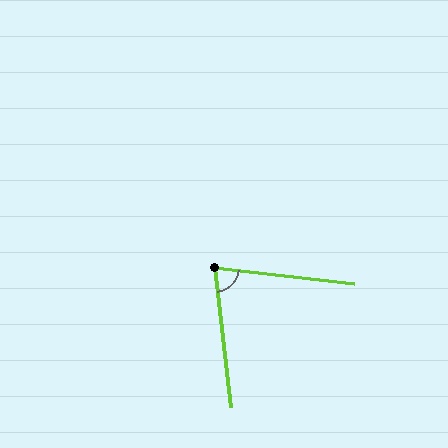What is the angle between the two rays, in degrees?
Approximately 77 degrees.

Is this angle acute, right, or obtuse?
It is acute.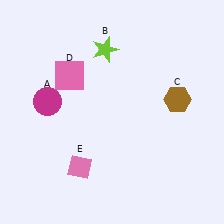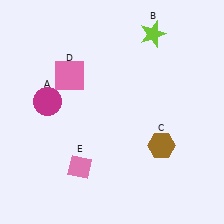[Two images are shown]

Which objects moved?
The objects that moved are: the lime star (B), the brown hexagon (C).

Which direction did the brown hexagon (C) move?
The brown hexagon (C) moved down.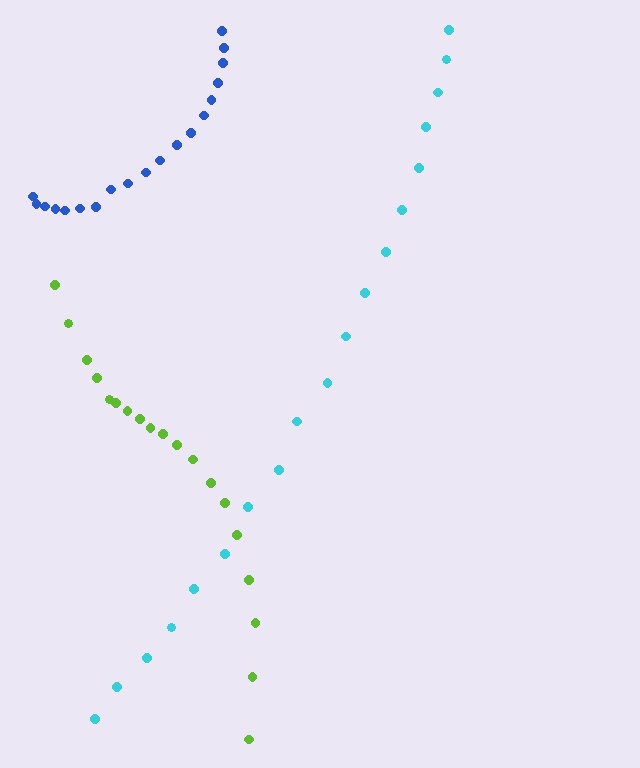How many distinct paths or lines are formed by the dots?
There are 3 distinct paths.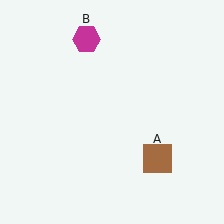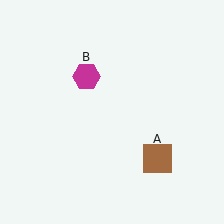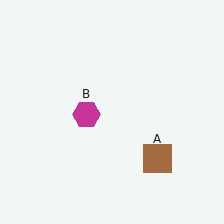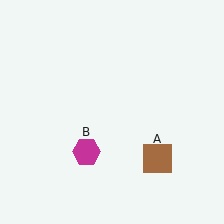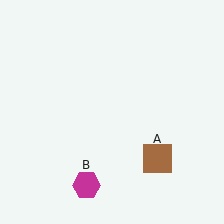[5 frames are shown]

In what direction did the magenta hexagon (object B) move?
The magenta hexagon (object B) moved down.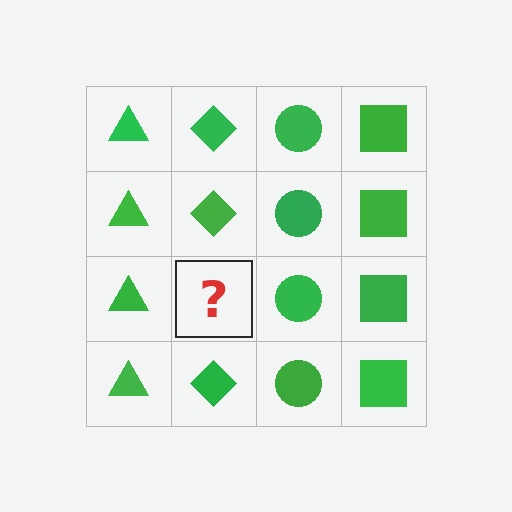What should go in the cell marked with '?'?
The missing cell should contain a green diamond.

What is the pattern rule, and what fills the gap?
The rule is that each column has a consistent shape. The gap should be filled with a green diamond.